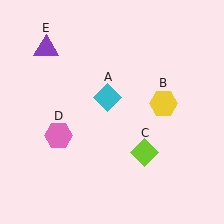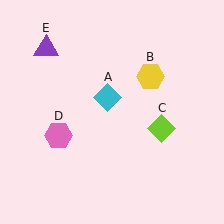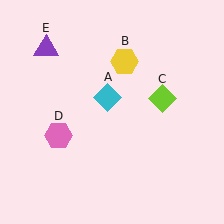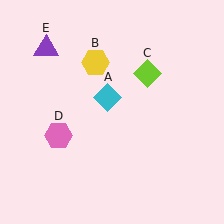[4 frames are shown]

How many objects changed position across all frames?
2 objects changed position: yellow hexagon (object B), lime diamond (object C).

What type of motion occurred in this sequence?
The yellow hexagon (object B), lime diamond (object C) rotated counterclockwise around the center of the scene.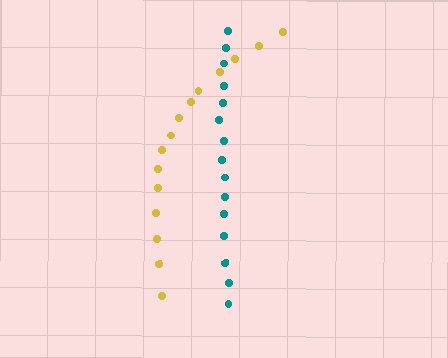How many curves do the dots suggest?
There are 2 distinct paths.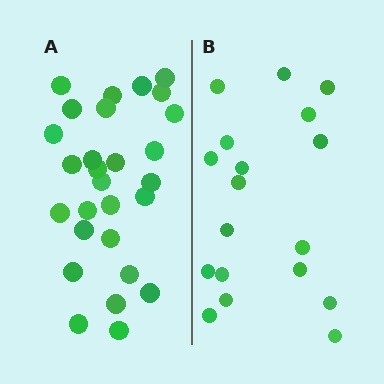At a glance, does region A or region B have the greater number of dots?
Region A (the left region) has more dots.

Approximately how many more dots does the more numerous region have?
Region A has roughly 10 or so more dots than region B.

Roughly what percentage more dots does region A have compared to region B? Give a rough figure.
About 55% more.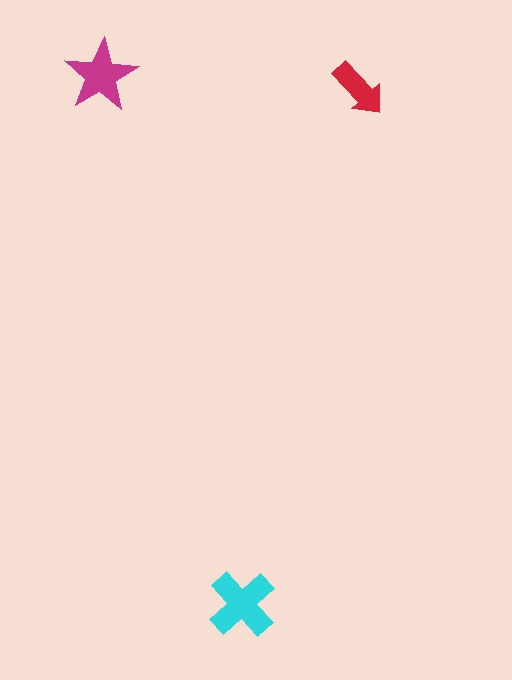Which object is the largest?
The cyan cross.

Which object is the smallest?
The red arrow.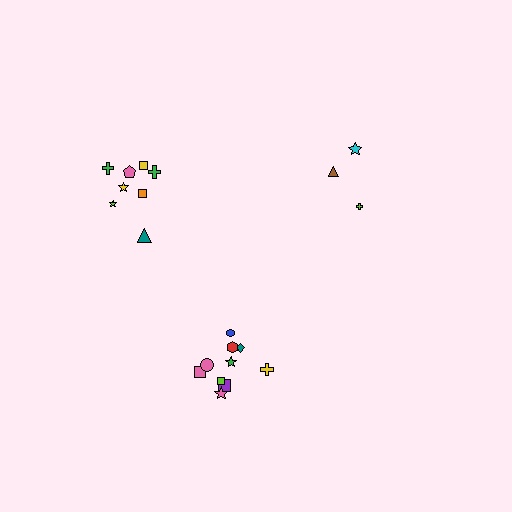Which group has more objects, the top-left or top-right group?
The top-left group.